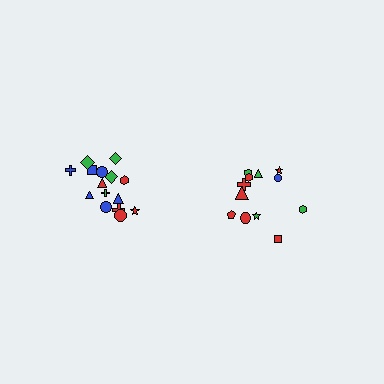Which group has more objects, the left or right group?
The left group.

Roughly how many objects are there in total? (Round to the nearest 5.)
Roughly 25 objects in total.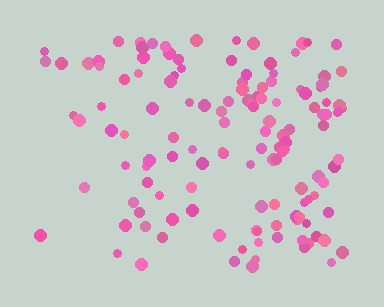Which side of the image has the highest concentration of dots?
The right.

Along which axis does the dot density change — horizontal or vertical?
Horizontal.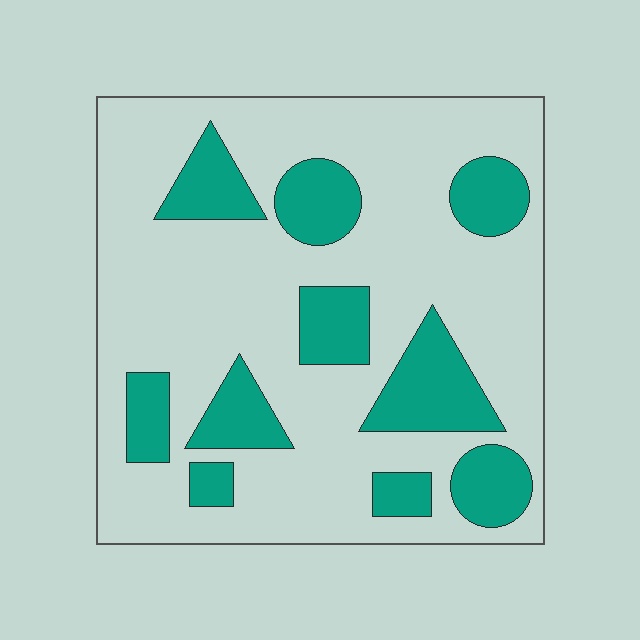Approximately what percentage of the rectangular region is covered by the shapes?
Approximately 25%.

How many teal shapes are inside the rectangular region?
10.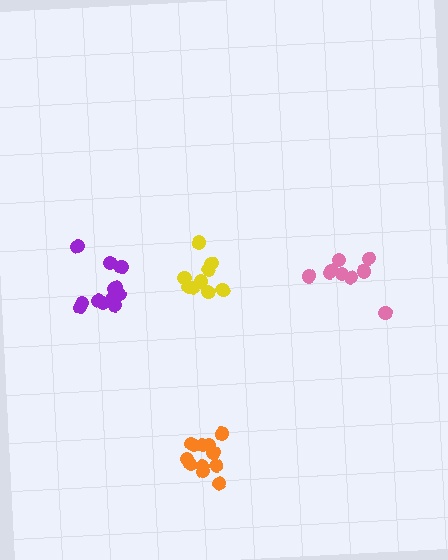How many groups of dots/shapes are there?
There are 4 groups.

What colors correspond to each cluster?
The clusters are colored: pink, orange, yellow, purple.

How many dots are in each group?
Group 1: 9 dots, Group 2: 12 dots, Group 3: 9 dots, Group 4: 12 dots (42 total).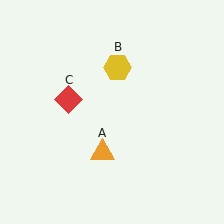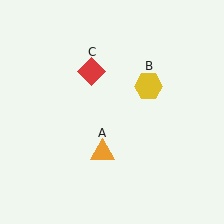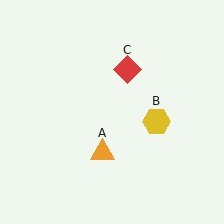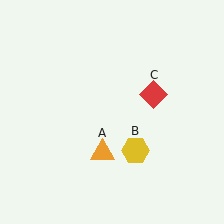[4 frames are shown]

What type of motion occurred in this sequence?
The yellow hexagon (object B), red diamond (object C) rotated clockwise around the center of the scene.